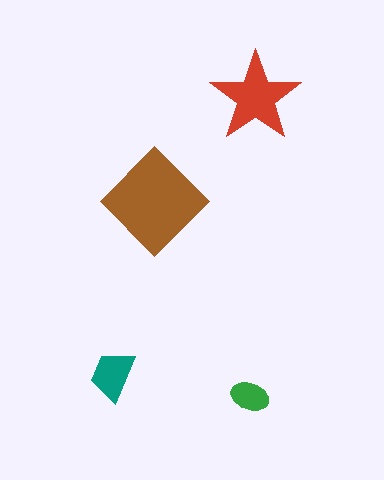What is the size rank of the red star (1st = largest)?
2nd.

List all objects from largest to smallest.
The brown diamond, the red star, the teal trapezoid, the green ellipse.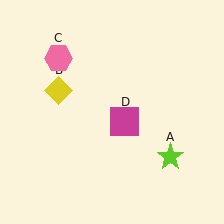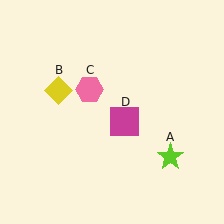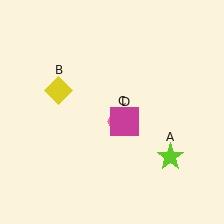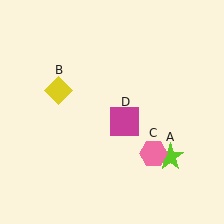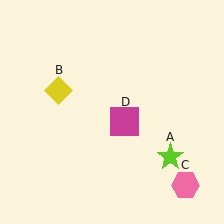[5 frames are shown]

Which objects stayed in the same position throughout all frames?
Lime star (object A) and yellow diamond (object B) and magenta square (object D) remained stationary.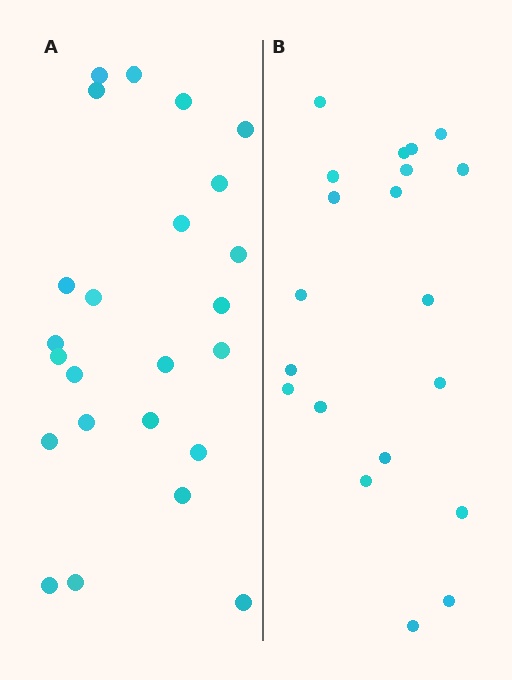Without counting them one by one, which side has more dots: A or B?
Region A (the left region) has more dots.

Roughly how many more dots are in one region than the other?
Region A has about 4 more dots than region B.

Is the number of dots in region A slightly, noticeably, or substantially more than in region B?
Region A has only slightly more — the two regions are fairly close. The ratio is roughly 1.2 to 1.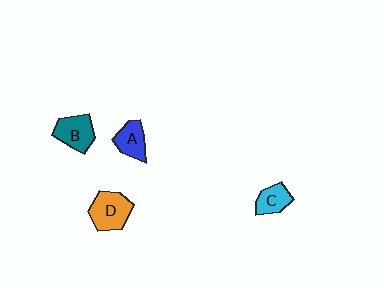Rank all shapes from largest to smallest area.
From largest to smallest: D (orange), B (teal), A (blue), C (cyan).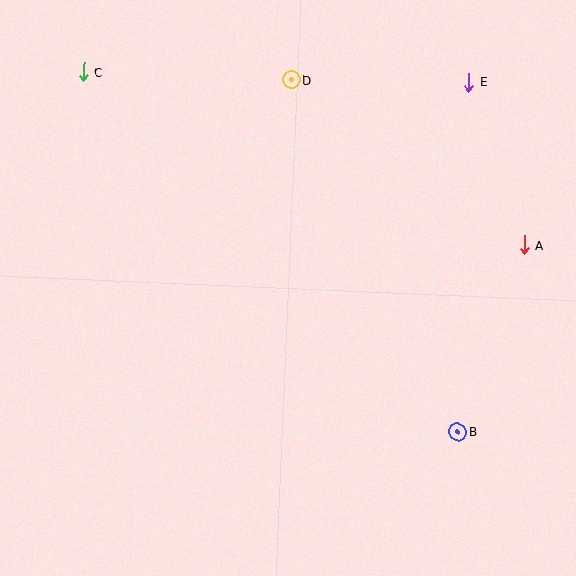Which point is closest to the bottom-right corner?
Point B is closest to the bottom-right corner.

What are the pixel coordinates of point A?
Point A is at (524, 245).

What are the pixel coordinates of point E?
Point E is at (469, 82).